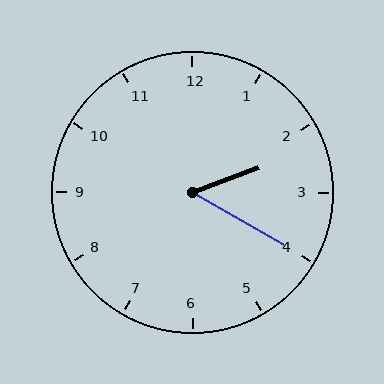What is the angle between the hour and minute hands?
Approximately 50 degrees.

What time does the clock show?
2:20.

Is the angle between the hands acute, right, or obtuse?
It is acute.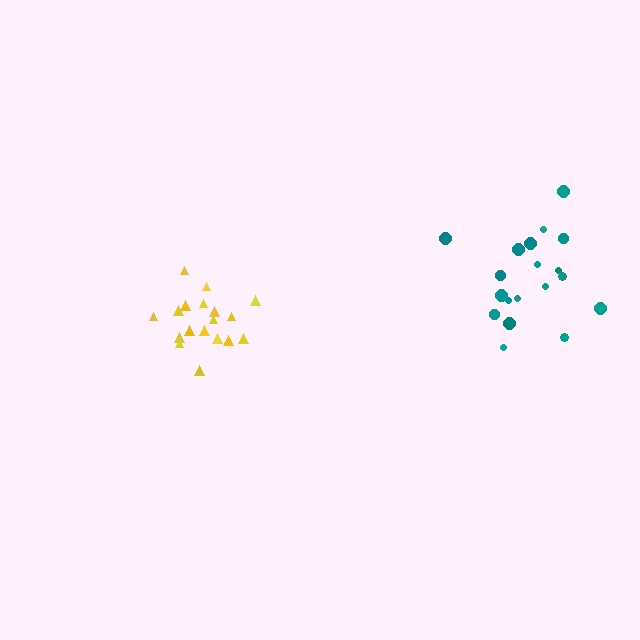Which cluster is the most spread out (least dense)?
Teal.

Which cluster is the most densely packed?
Yellow.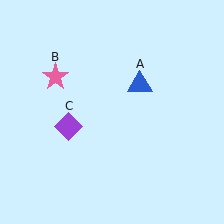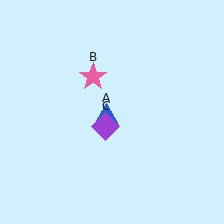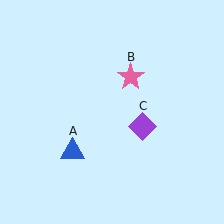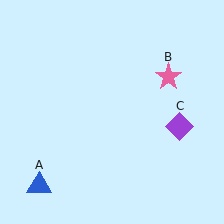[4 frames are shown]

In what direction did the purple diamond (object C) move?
The purple diamond (object C) moved right.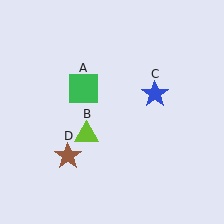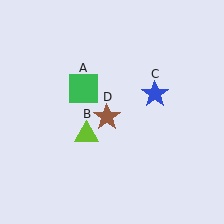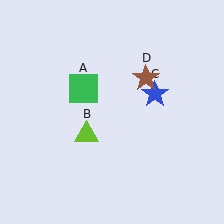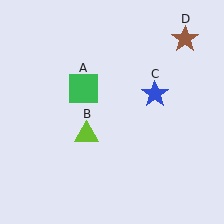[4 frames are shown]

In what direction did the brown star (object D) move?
The brown star (object D) moved up and to the right.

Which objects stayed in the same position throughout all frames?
Green square (object A) and lime triangle (object B) and blue star (object C) remained stationary.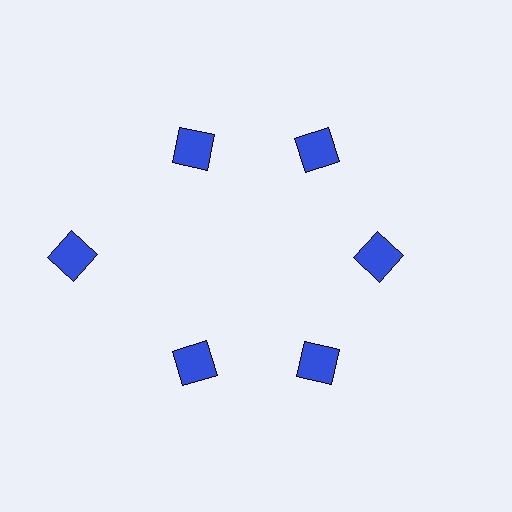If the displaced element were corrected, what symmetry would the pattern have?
It would have 6-fold rotational symmetry — the pattern would map onto itself every 60 degrees.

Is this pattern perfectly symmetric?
No. The 6 blue squares are arranged in a ring, but one element near the 9 o'clock position is pushed outward from the center, breaking the 6-fold rotational symmetry.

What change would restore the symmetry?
The symmetry would be restored by moving it inward, back onto the ring so that all 6 squares sit at equal angles and equal distance from the center.